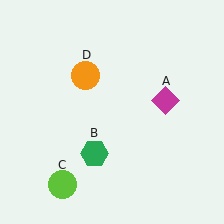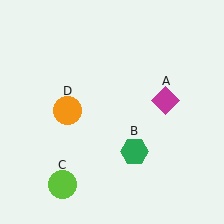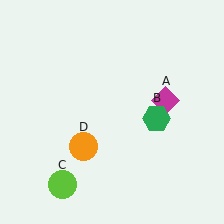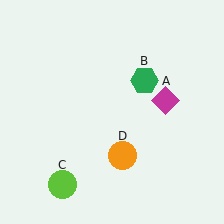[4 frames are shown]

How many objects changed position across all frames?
2 objects changed position: green hexagon (object B), orange circle (object D).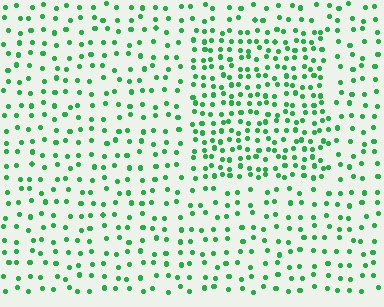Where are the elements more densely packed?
The elements are more densely packed inside the rectangle boundary.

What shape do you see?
I see a rectangle.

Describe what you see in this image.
The image contains small green elements arranged at two different densities. A rectangle-shaped region is visible where the elements are more densely packed than the surrounding area.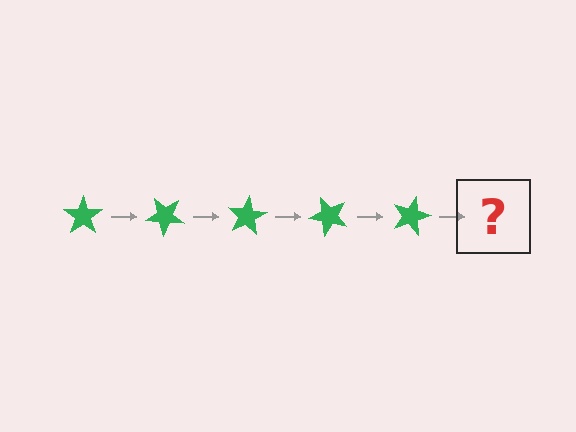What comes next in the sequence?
The next element should be a green star rotated 200 degrees.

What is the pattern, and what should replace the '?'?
The pattern is that the star rotates 40 degrees each step. The '?' should be a green star rotated 200 degrees.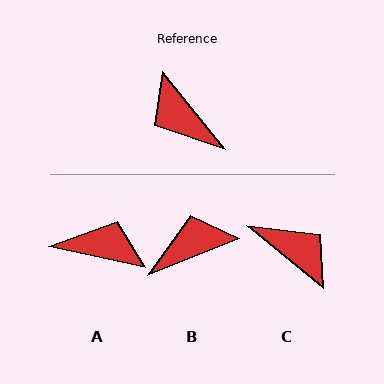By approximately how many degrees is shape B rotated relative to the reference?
Approximately 107 degrees clockwise.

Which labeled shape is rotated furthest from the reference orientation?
C, about 168 degrees away.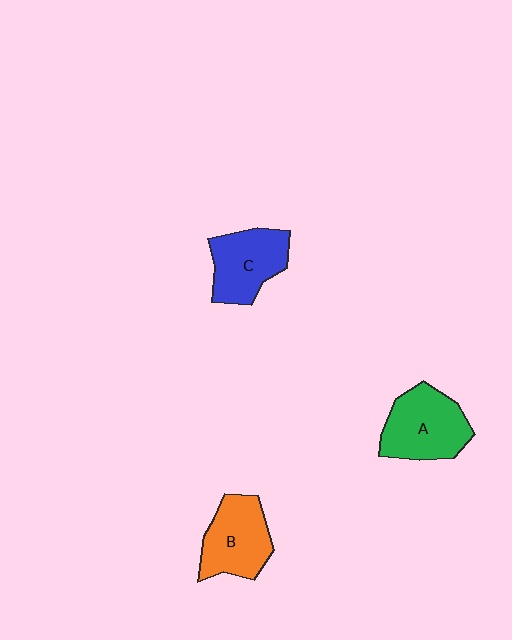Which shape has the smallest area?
Shape C (blue).